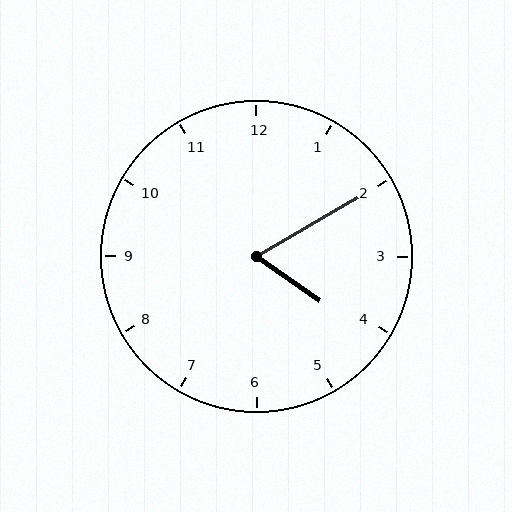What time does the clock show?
4:10.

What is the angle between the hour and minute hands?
Approximately 65 degrees.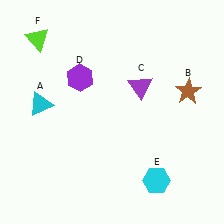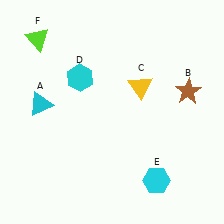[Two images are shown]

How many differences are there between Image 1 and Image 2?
There are 2 differences between the two images.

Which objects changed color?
C changed from purple to yellow. D changed from purple to cyan.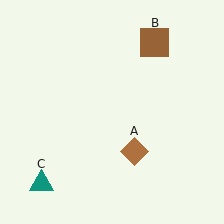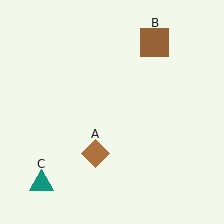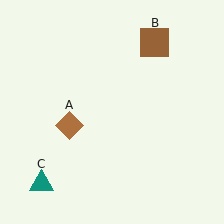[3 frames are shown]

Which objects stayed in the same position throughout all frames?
Brown square (object B) and teal triangle (object C) remained stationary.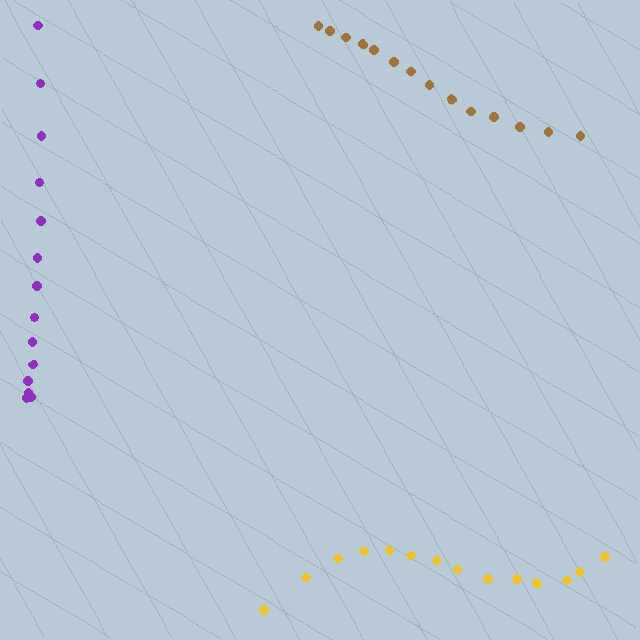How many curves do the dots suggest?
There are 3 distinct paths.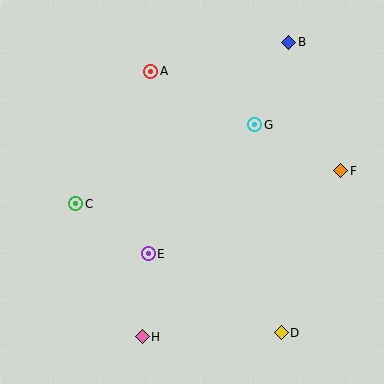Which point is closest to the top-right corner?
Point B is closest to the top-right corner.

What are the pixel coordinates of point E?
Point E is at (148, 254).